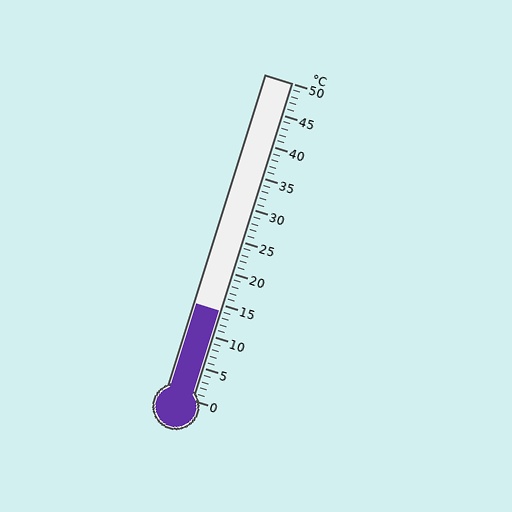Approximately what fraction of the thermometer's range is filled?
The thermometer is filled to approximately 30% of its range.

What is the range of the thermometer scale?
The thermometer scale ranges from 0°C to 50°C.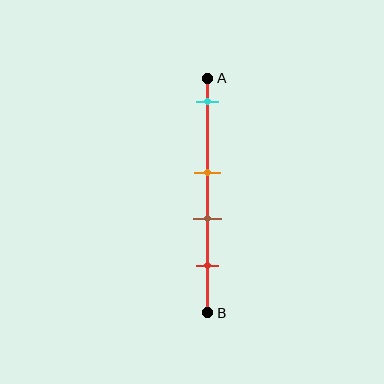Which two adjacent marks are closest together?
The orange and brown marks are the closest adjacent pair.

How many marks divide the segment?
There are 4 marks dividing the segment.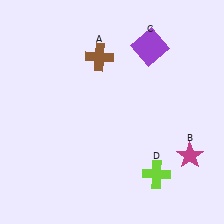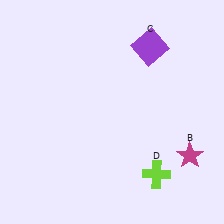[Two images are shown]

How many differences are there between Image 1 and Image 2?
There is 1 difference between the two images.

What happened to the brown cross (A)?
The brown cross (A) was removed in Image 2. It was in the top-left area of Image 1.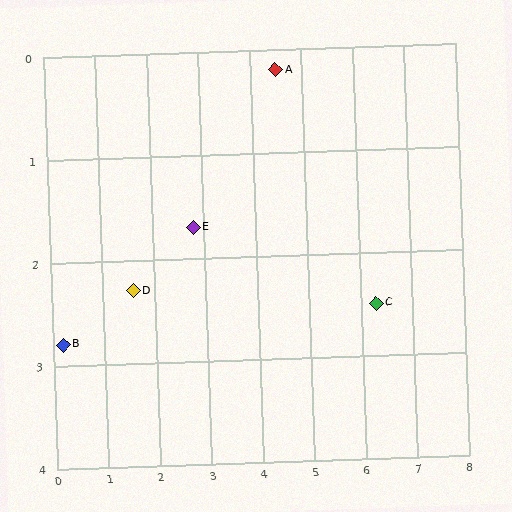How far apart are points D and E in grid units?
Points D and E are about 1.3 grid units apart.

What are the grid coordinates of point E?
Point E is at approximately (2.8, 1.7).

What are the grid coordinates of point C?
Point C is at approximately (6.3, 2.5).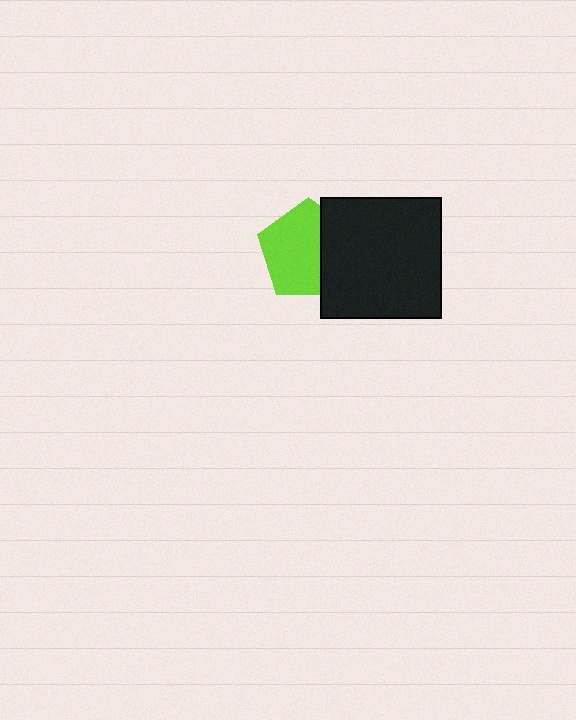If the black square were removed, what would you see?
You would see the complete lime pentagon.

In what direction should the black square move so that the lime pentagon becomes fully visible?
The black square should move right. That is the shortest direction to clear the overlap and leave the lime pentagon fully visible.